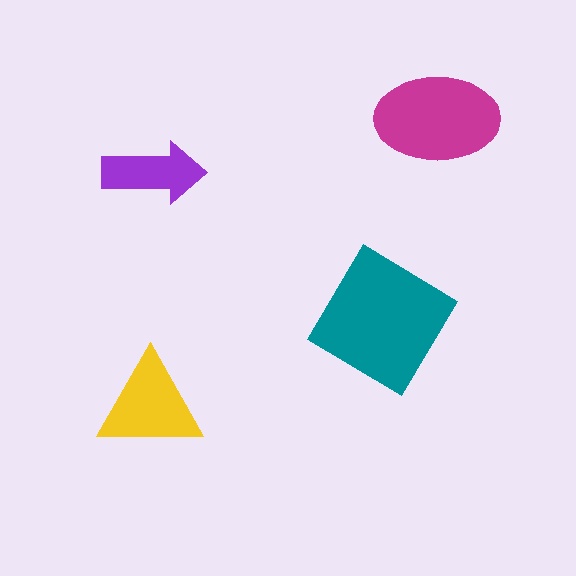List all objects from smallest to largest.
The purple arrow, the yellow triangle, the magenta ellipse, the teal diamond.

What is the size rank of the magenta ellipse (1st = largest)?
2nd.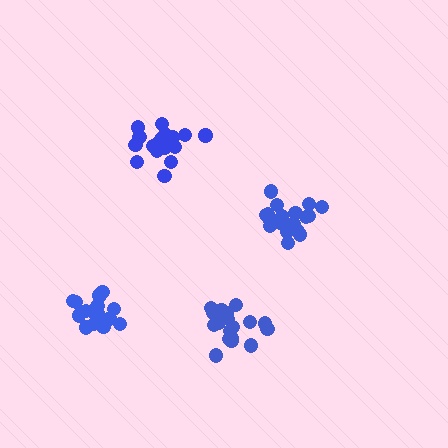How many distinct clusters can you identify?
There are 4 distinct clusters.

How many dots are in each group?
Group 1: 20 dots, Group 2: 18 dots, Group 3: 18 dots, Group 4: 20 dots (76 total).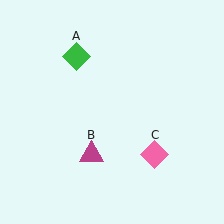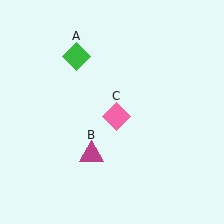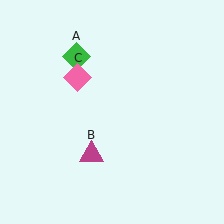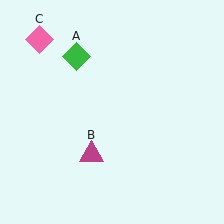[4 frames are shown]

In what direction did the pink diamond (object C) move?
The pink diamond (object C) moved up and to the left.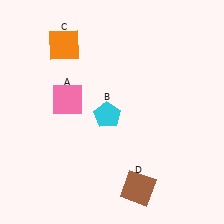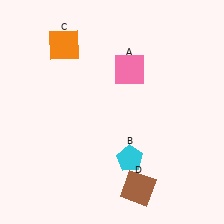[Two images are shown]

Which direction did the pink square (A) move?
The pink square (A) moved right.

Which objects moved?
The objects that moved are: the pink square (A), the cyan pentagon (B).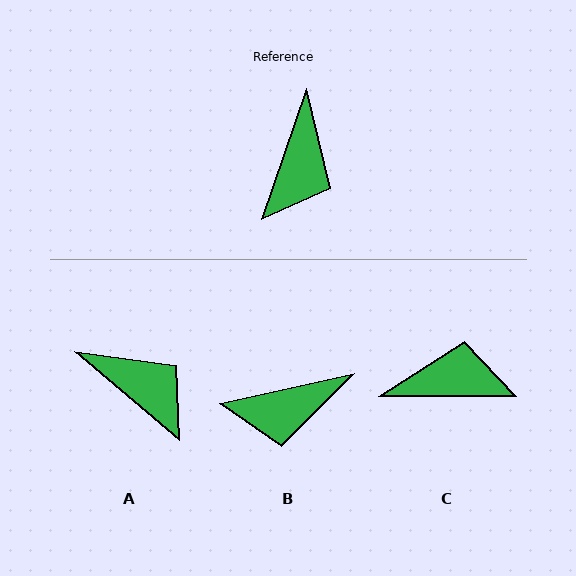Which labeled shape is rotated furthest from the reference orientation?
C, about 109 degrees away.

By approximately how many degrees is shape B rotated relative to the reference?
Approximately 58 degrees clockwise.